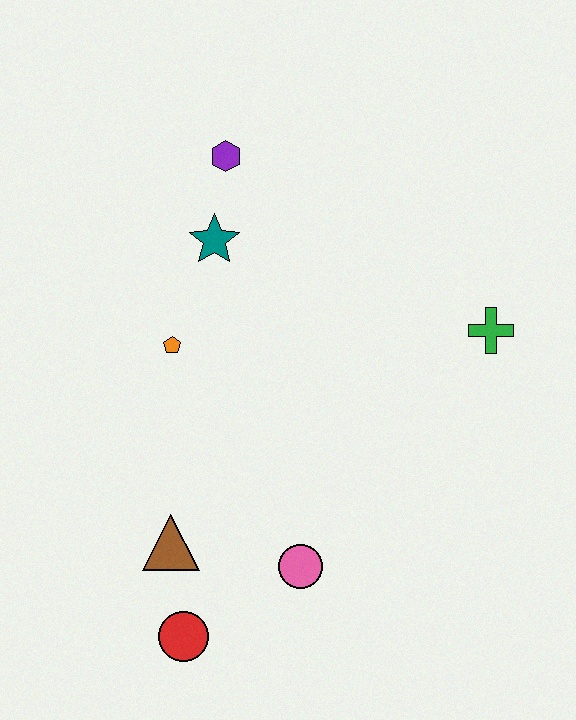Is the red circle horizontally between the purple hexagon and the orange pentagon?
Yes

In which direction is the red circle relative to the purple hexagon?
The red circle is below the purple hexagon.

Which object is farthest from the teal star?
The red circle is farthest from the teal star.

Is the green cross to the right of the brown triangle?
Yes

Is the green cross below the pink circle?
No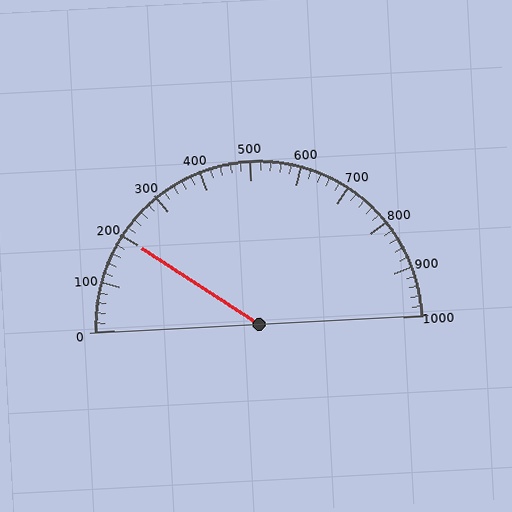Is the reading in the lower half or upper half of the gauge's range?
The reading is in the lower half of the range (0 to 1000).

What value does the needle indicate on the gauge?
The needle indicates approximately 200.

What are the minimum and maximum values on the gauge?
The gauge ranges from 0 to 1000.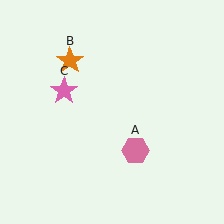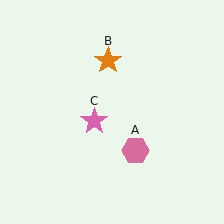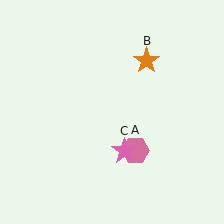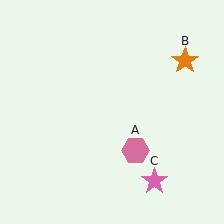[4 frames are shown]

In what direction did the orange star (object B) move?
The orange star (object B) moved right.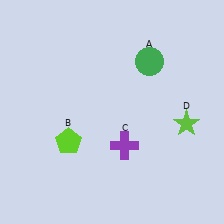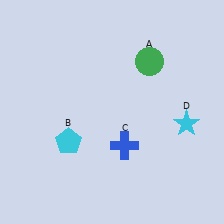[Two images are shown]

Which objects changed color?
B changed from lime to cyan. C changed from purple to blue. D changed from lime to cyan.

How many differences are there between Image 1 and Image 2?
There are 3 differences between the two images.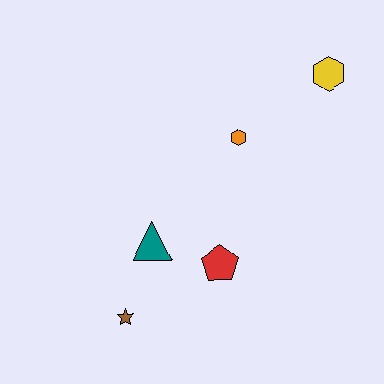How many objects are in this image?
There are 5 objects.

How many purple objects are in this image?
There are no purple objects.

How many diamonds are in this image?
There are no diamonds.